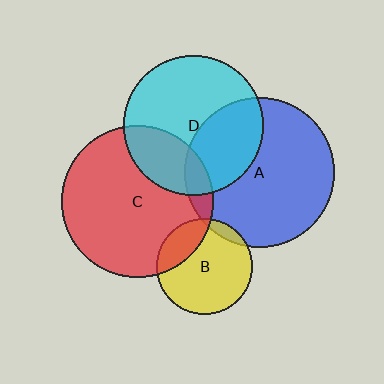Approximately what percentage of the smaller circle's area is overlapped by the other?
Approximately 5%.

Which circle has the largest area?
Circle C (red).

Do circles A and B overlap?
Yes.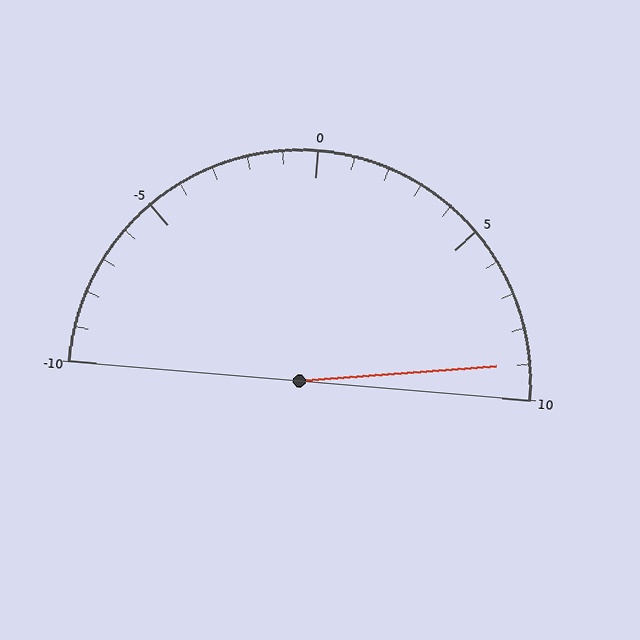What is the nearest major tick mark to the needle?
The nearest major tick mark is 10.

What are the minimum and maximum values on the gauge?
The gauge ranges from -10 to 10.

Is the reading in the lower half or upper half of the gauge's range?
The reading is in the upper half of the range (-10 to 10).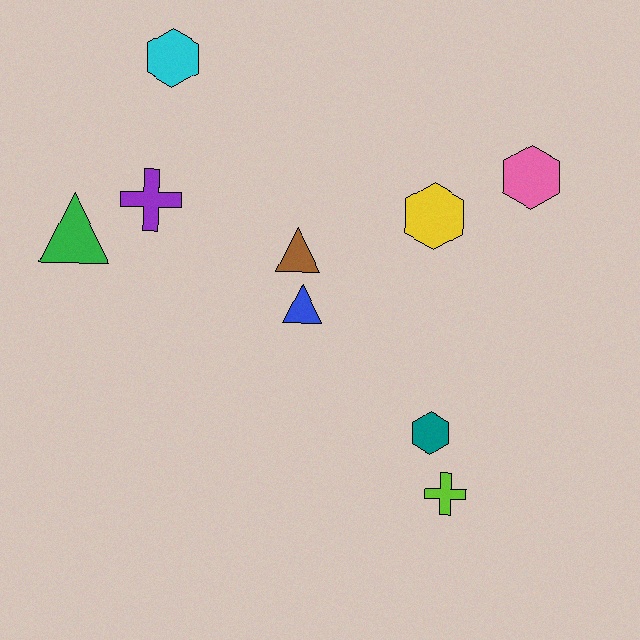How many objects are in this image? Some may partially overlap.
There are 9 objects.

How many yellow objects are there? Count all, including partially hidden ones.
There is 1 yellow object.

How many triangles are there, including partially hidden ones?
There are 3 triangles.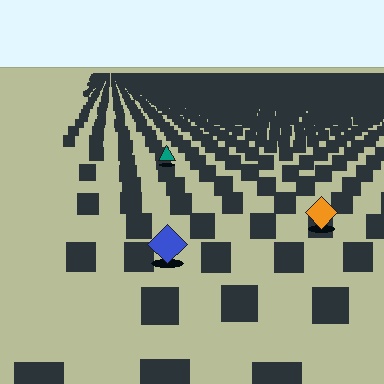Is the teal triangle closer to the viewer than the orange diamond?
No. The orange diamond is closer — you can tell from the texture gradient: the ground texture is coarser near it.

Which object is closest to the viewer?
The blue diamond is closest. The texture marks near it are larger and more spread out.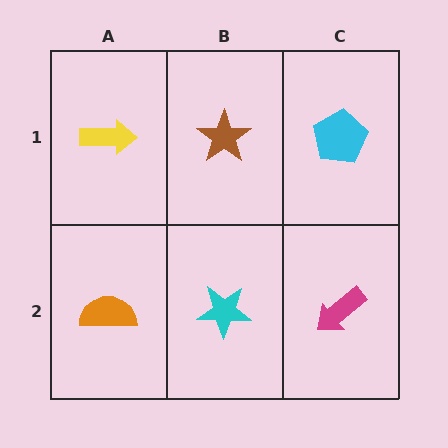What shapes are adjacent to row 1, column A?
An orange semicircle (row 2, column A), a brown star (row 1, column B).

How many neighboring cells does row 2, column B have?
3.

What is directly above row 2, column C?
A cyan pentagon.